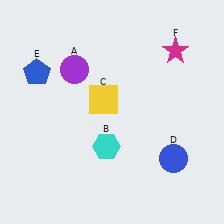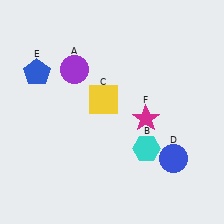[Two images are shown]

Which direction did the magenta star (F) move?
The magenta star (F) moved down.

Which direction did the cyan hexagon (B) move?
The cyan hexagon (B) moved right.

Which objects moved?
The objects that moved are: the cyan hexagon (B), the magenta star (F).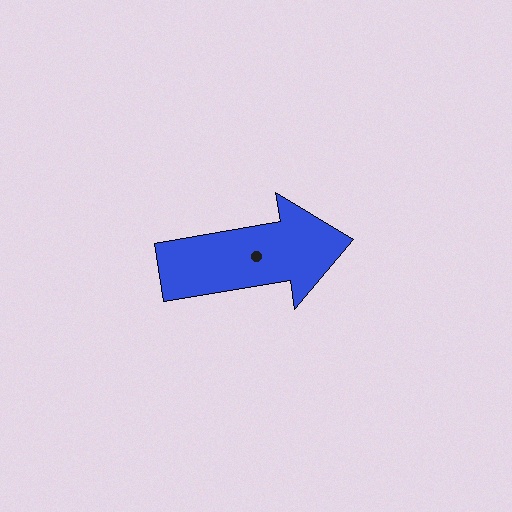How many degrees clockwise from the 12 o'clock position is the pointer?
Approximately 80 degrees.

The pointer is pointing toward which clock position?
Roughly 3 o'clock.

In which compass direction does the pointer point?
East.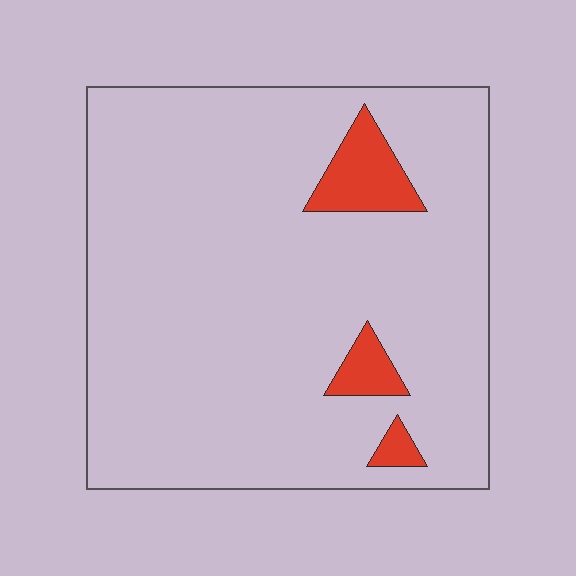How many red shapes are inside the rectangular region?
3.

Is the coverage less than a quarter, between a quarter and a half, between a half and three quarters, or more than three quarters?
Less than a quarter.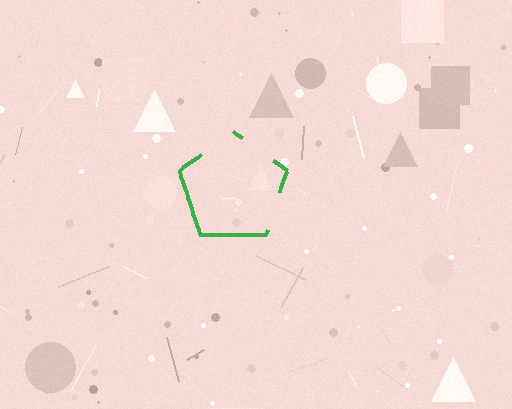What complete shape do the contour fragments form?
The contour fragments form a pentagon.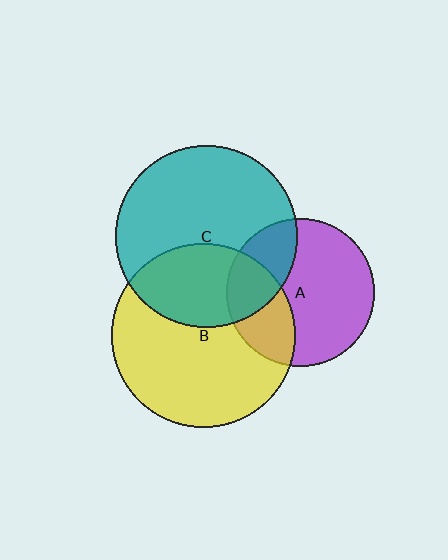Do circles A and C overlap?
Yes.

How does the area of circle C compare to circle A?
Approximately 1.5 times.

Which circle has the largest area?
Circle B (yellow).